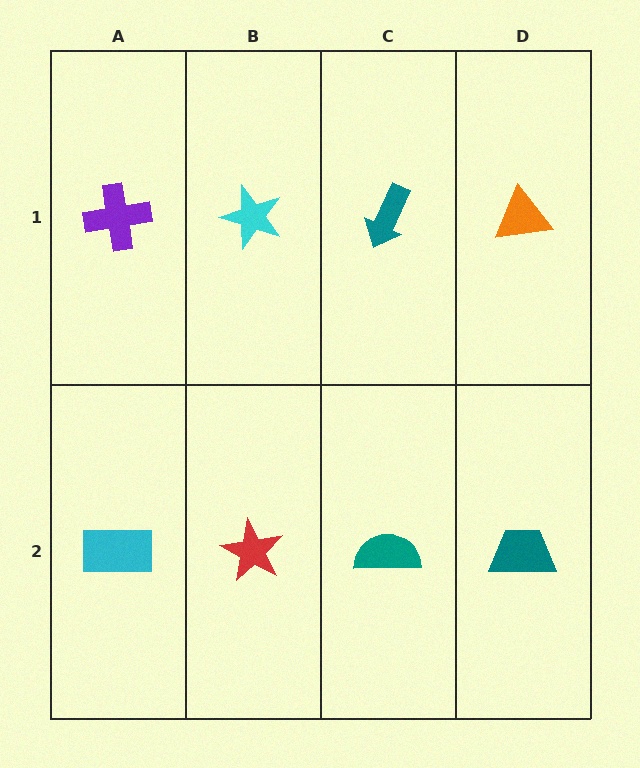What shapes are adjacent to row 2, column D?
An orange triangle (row 1, column D), a teal semicircle (row 2, column C).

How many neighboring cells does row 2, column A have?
2.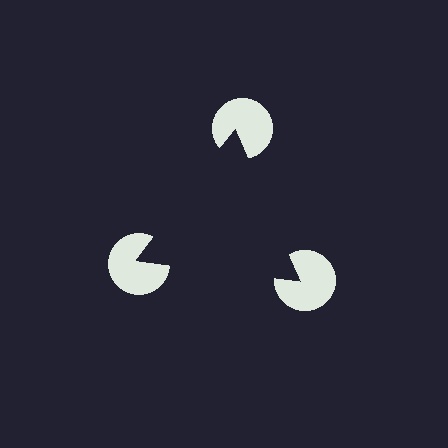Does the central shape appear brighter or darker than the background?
It typically appears slightly darker than the background, even though no actual brightness change is drawn.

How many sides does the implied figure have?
3 sides.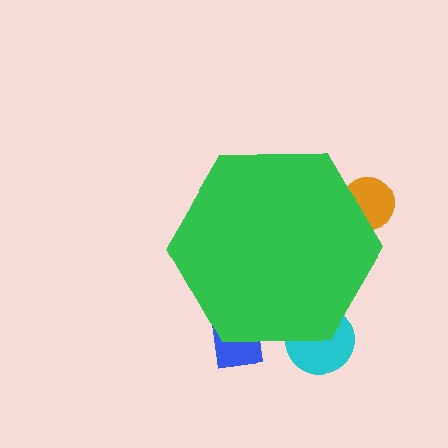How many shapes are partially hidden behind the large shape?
3 shapes are partially hidden.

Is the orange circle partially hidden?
Yes, the orange circle is partially hidden behind the green hexagon.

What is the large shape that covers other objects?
A green hexagon.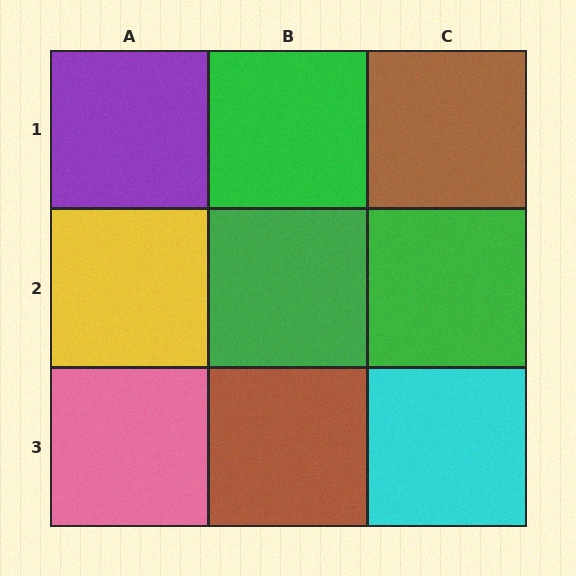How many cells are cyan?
1 cell is cyan.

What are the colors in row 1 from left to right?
Purple, green, brown.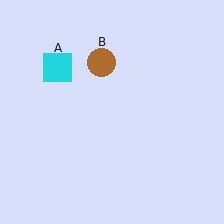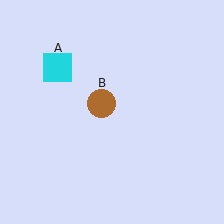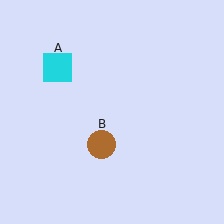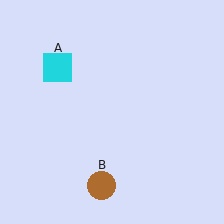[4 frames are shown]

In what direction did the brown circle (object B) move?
The brown circle (object B) moved down.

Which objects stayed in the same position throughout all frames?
Cyan square (object A) remained stationary.